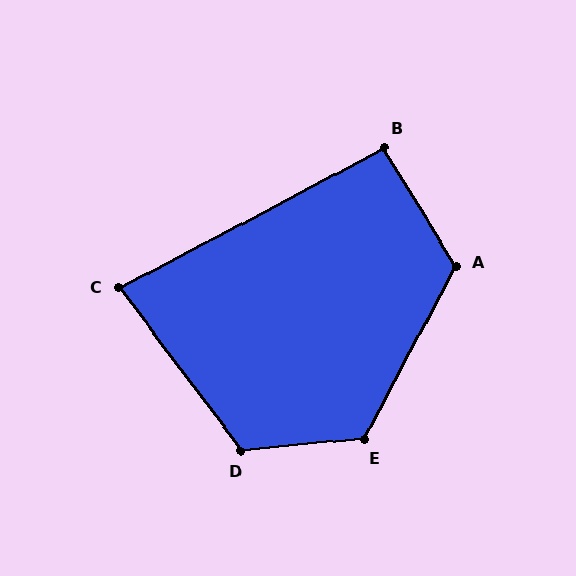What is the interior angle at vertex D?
Approximately 121 degrees (obtuse).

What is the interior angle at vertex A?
Approximately 121 degrees (obtuse).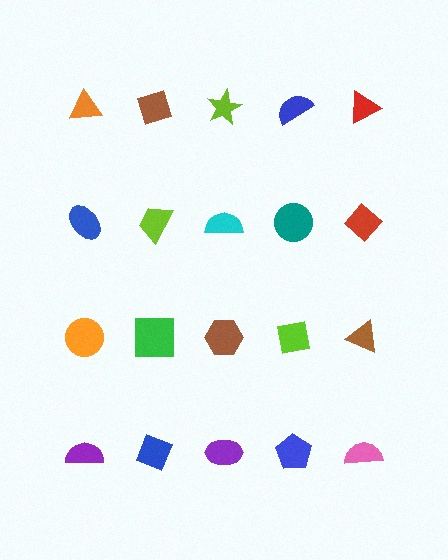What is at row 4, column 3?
A purple ellipse.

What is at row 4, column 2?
A blue diamond.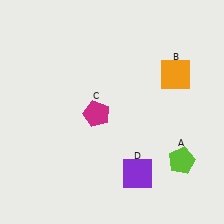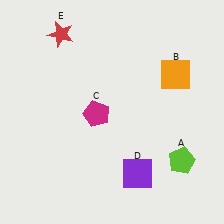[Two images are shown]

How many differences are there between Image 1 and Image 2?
There is 1 difference between the two images.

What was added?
A red star (E) was added in Image 2.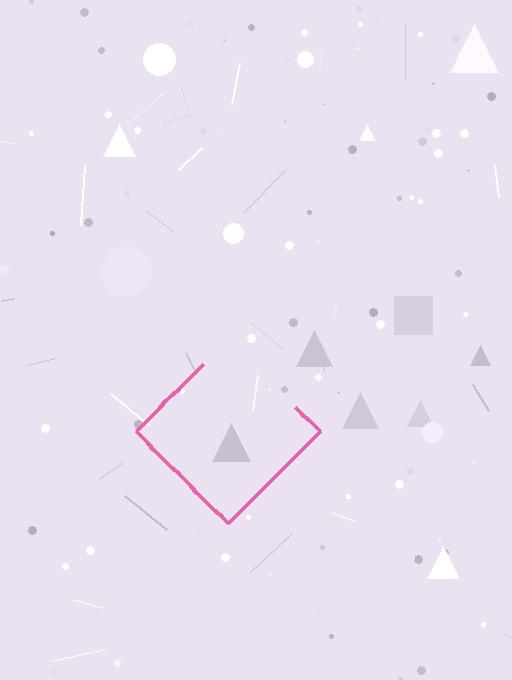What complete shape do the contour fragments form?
The contour fragments form a diamond.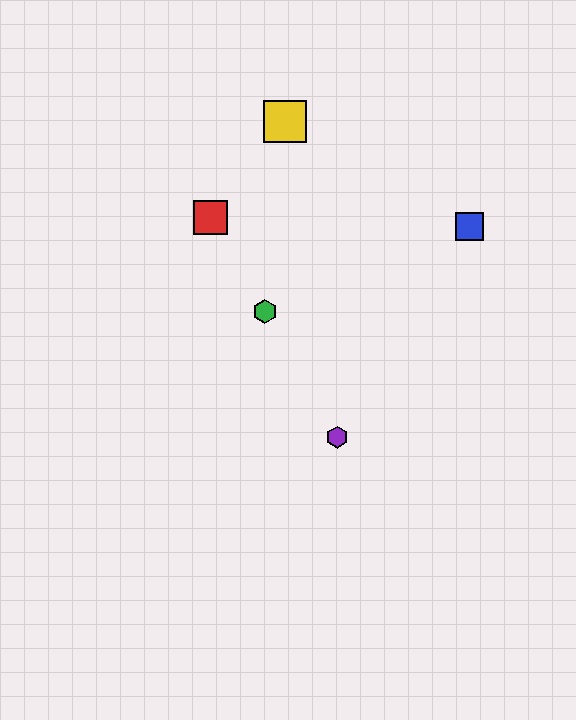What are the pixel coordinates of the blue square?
The blue square is at (470, 227).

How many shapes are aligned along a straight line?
3 shapes (the red square, the green hexagon, the purple hexagon) are aligned along a straight line.